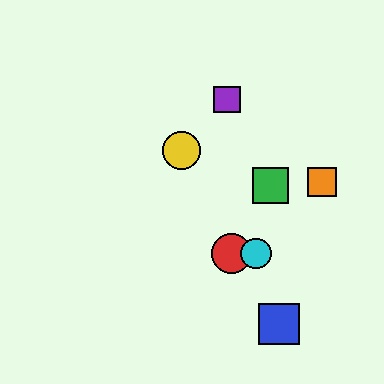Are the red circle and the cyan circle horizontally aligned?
Yes, both are at y≈254.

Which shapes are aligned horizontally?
The red circle, the cyan circle are aligned horizontally.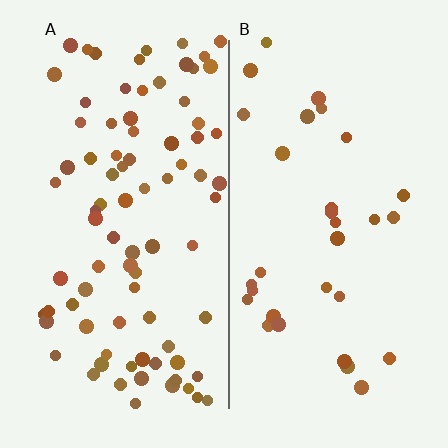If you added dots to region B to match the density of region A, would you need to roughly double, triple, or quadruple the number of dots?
Approximately triple.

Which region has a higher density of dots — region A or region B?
A (the left).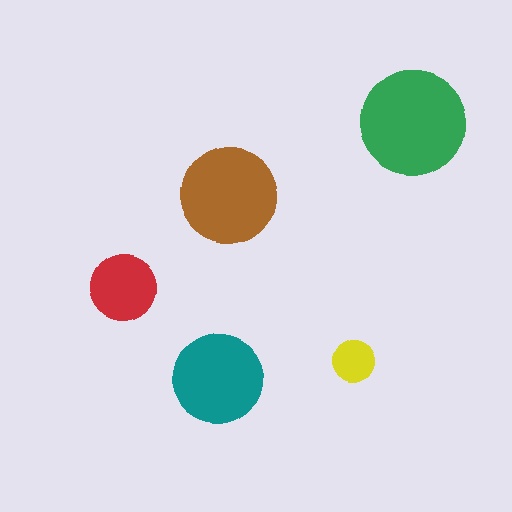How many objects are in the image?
There are 5 objects in the image.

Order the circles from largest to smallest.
the green one, the brown one, the teal one, the red one, the yellow one.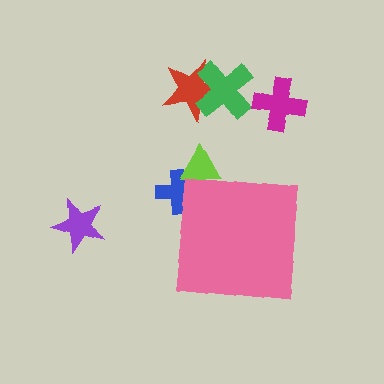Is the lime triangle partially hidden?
Yes, the lime triangle is partially hidden behind the pink square.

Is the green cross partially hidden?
No, the green cross is fully visible.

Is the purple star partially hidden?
No, the purple star is fully visible.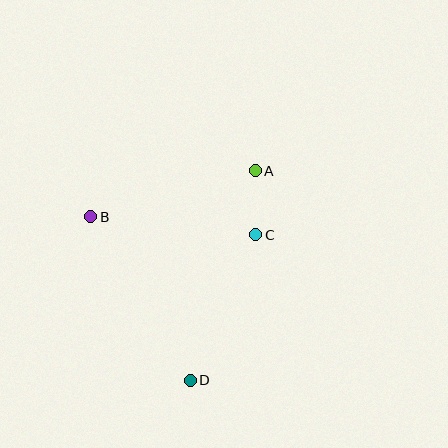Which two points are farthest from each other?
Points A and D are farthest from each other.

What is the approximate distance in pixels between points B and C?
The distance between B and C is approximately 166 pixels.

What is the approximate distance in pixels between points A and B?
The distance between A and B is approximately 171 pixels.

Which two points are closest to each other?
Points A and C are closest to each other.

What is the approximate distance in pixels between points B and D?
The distance between B and D is approximately 191 pixels.